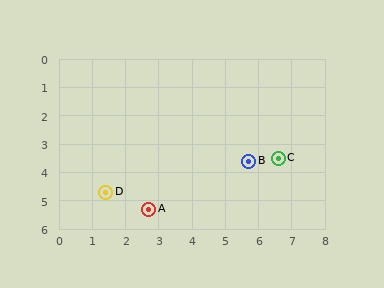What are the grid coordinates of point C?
Point C is at approximately (6.6, 3.5).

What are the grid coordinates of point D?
Point D is at approximately (1.4, 4.7).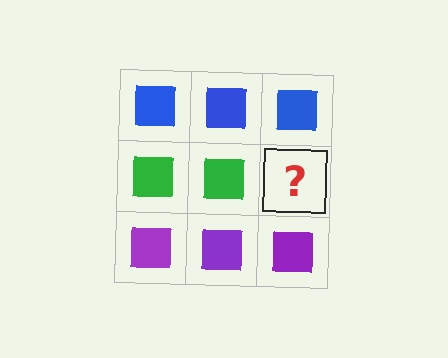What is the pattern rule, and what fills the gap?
The rule is that each row has a consistent color. The gap should be filled with a green square.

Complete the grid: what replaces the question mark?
The question mark should be replaced with a green square.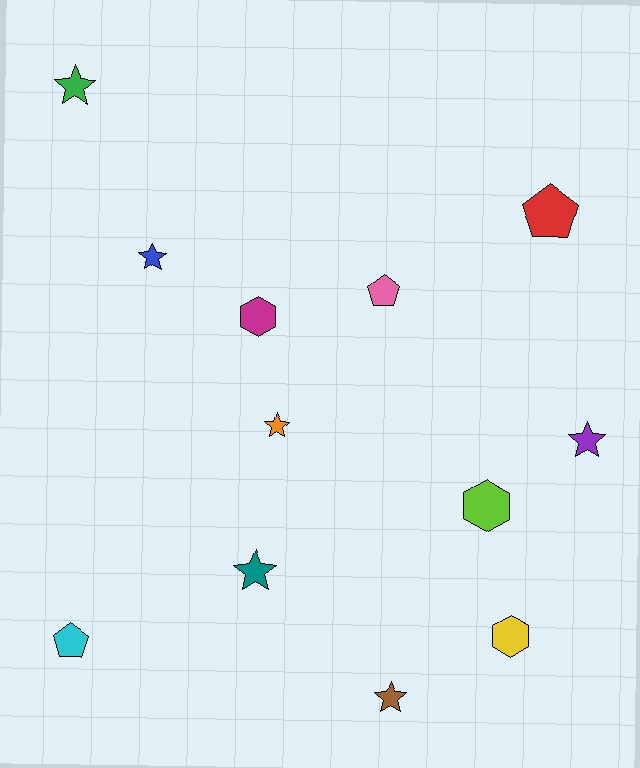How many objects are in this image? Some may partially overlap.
There are 12 objects.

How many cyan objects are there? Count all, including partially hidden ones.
There is 1 cyan object.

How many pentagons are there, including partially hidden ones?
There are 3 pentagons.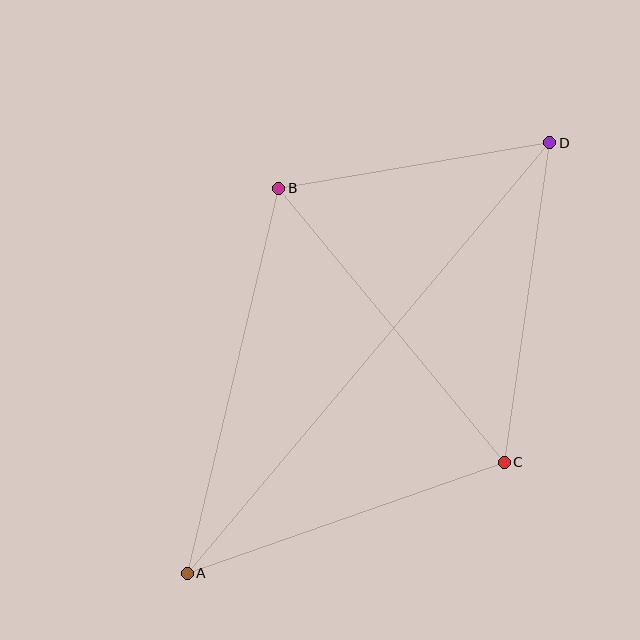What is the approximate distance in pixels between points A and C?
The distance between A and C is approximately 336 pixels.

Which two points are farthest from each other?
Points A and D are farthest from each other.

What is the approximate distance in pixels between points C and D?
The distance between C and D is approximately 323 pixels.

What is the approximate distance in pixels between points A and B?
The distance between A and B is approximately 396 pixels.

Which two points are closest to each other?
Points B and D are closest to each other.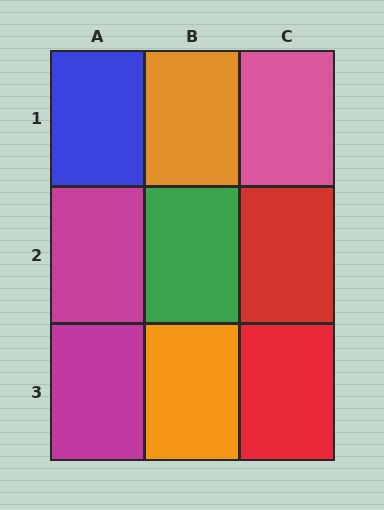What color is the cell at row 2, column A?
Magenta.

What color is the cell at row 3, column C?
Red.